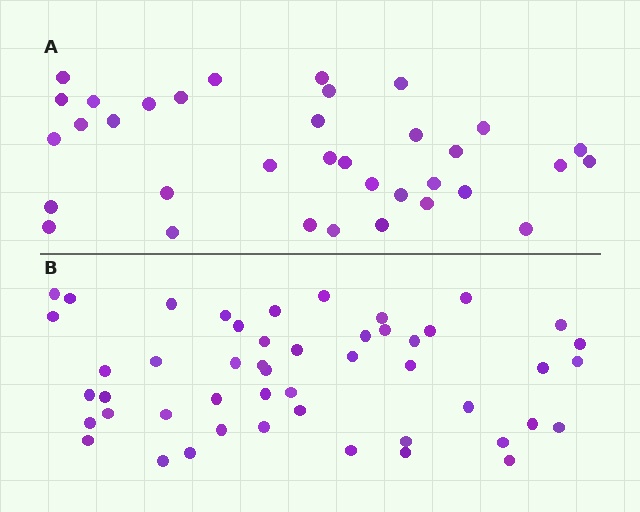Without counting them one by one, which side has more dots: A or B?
Region B (the bottom region) has more dots.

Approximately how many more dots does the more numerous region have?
Region B has approximately 15 more dots than region A.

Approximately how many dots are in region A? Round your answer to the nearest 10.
About 40 dots. (The exact count is 35, which rounds to 40.)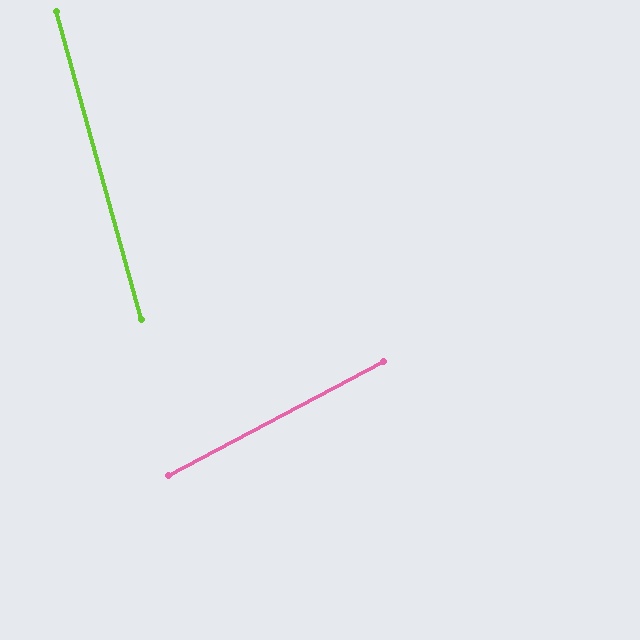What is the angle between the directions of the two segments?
Approximately 78 degrees.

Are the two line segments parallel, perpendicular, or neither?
Neither parallel nor perpendicular — they differ by about 78°.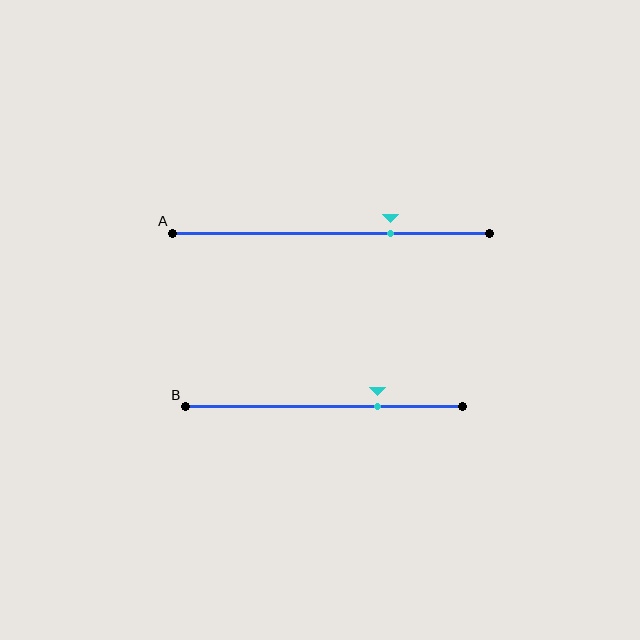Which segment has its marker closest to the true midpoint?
Segment A has its marker closest to the true midpoint.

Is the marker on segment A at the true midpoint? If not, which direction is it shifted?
No, the marker on segment A is shifted to the right by about 19% of the segment length.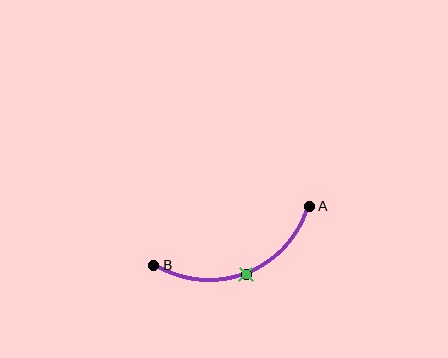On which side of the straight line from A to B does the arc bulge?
The arc bulges below the straight line connecting A and B.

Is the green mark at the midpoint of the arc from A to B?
Yes. The green mark lies on the arc at equal arc-length from both A and B — it is the arc midpoint.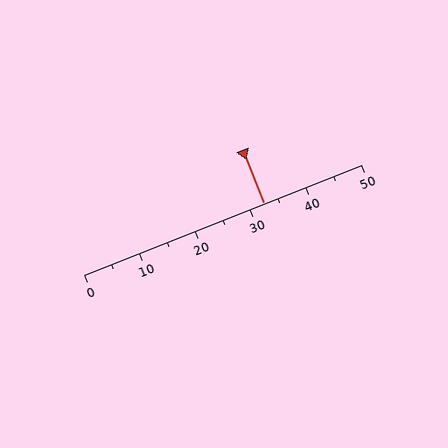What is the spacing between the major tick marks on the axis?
The major ticks are spaced 10 apart.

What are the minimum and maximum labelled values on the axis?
The axis runs from 0 to 50.